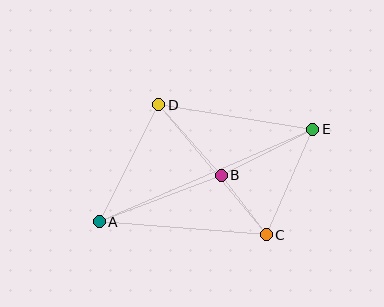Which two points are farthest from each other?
Points A and E are farthest from each other.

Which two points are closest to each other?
Points B and C are closest to each other.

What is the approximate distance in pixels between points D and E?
The distance between D and E is approximately 156 pixels.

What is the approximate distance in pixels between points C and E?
The distance between C and E is approximately 115 pixels.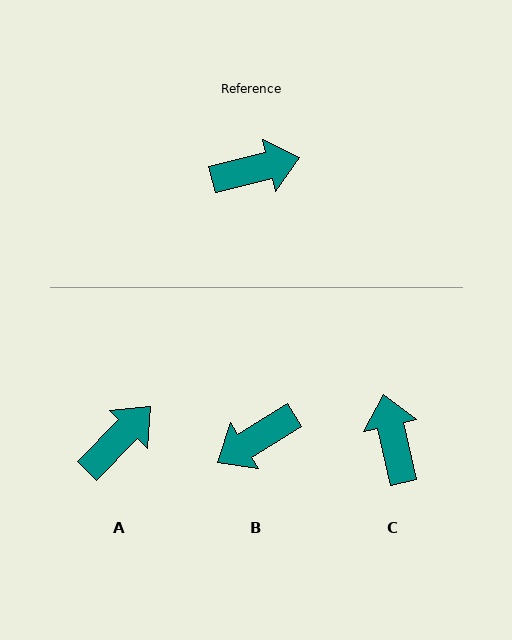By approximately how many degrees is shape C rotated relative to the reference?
Approximately 89 degrees counter-clockwise.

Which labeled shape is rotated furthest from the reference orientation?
B, about 162 degrees away.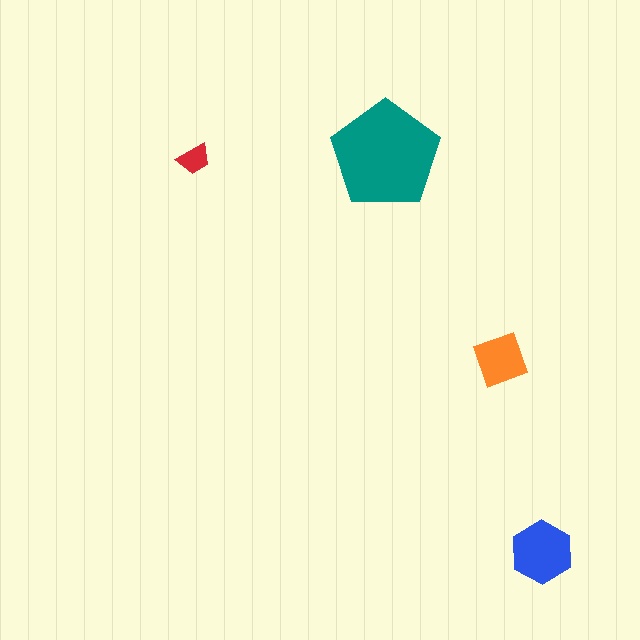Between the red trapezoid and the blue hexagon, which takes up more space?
The blue hexagon.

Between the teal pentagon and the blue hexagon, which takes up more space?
The teal pentagon.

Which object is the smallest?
The red trapezoid.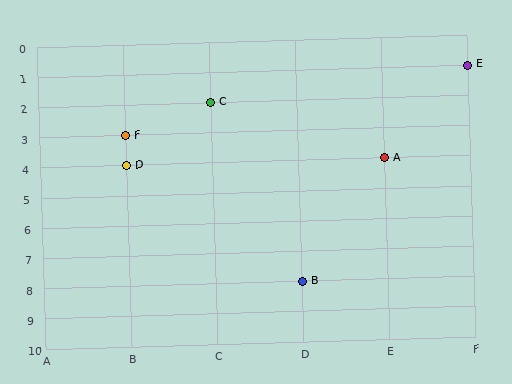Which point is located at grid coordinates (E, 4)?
Point A is at (E, 4).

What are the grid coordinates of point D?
Point D is at grid coordinates (B, 4).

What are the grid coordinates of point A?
Point A is at grid coordinates (E, 4).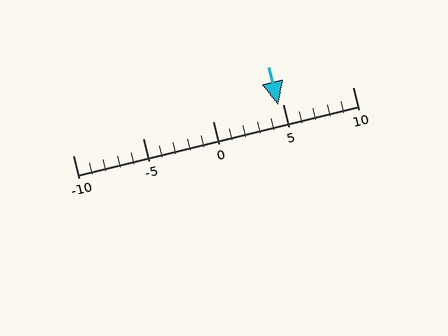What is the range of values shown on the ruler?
The ruler shows values from -10 to 10.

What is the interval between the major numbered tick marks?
The major tick marks are spaced 5 units apart.